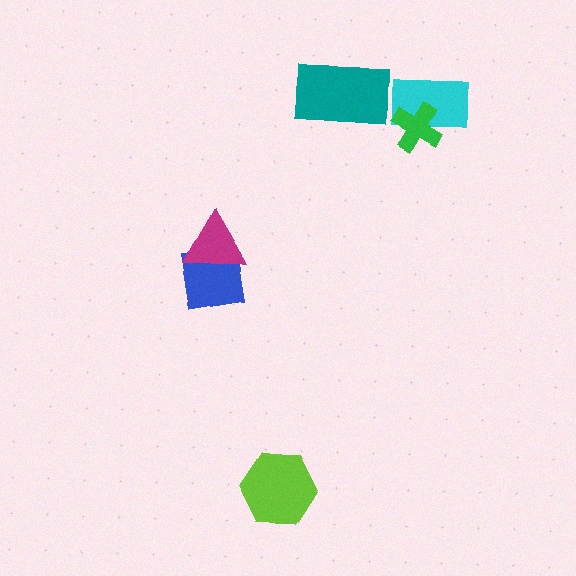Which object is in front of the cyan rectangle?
The green cross is in front of the cyan rectangle.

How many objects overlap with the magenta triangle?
1 object overlaps with the magenta triangle.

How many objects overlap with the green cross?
1 object overlaps with the green cross.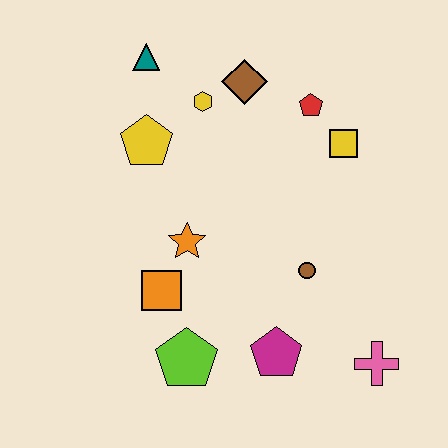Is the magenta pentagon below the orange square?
Yes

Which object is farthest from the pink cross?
The teal triangle is farthest from the pink cross.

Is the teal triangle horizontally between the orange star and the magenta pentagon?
No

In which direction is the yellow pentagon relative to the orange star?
The yellow pentagon is above the orange star.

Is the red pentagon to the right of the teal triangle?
Yes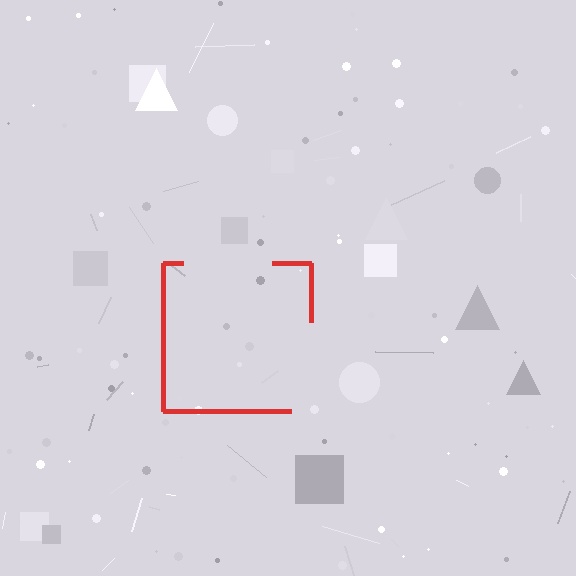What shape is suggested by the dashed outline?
The dashed outline suggests a square.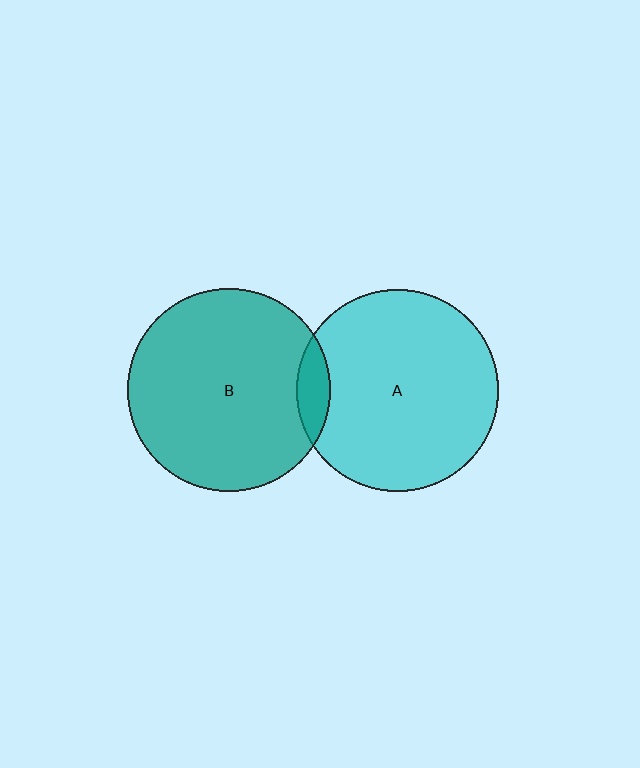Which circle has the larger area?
Circle B (teal).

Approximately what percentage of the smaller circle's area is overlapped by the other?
Approximately 10%.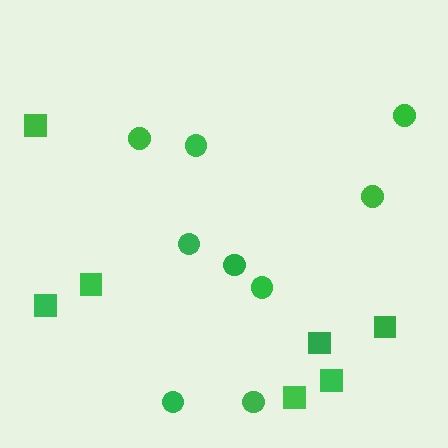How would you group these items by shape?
There are 2 groups: one group of squares (7) and one group of circles (9).